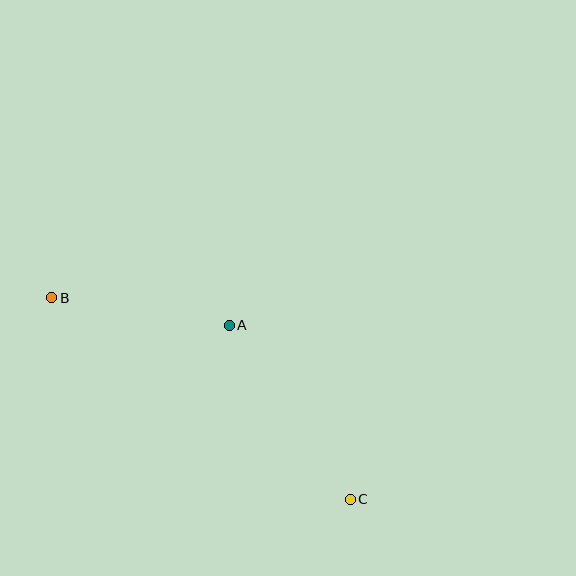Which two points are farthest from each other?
Points B and C are farthest from each other.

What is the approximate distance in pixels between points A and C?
The distance between A and C is approximately 212 pixels.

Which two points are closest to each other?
Points A and B are closest to each other.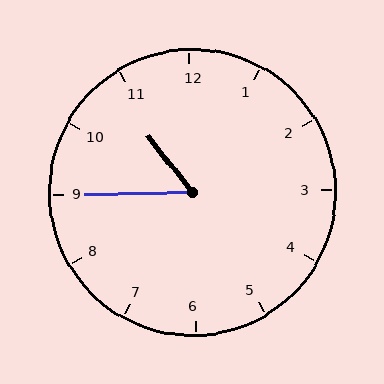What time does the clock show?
10:45.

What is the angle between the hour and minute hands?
Approximately 52 degrees.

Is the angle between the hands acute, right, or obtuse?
It is acute.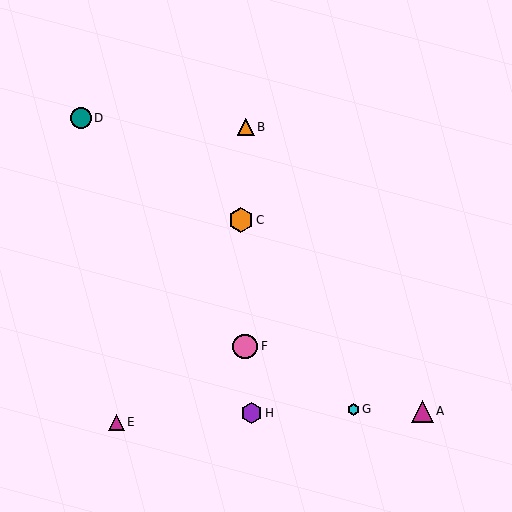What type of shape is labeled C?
Shape C is an orange hexagon.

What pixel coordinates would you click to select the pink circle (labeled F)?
Click at (245, 346) to select the pink circle F.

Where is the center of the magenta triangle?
The center of the magenta triangle is at (116, 422).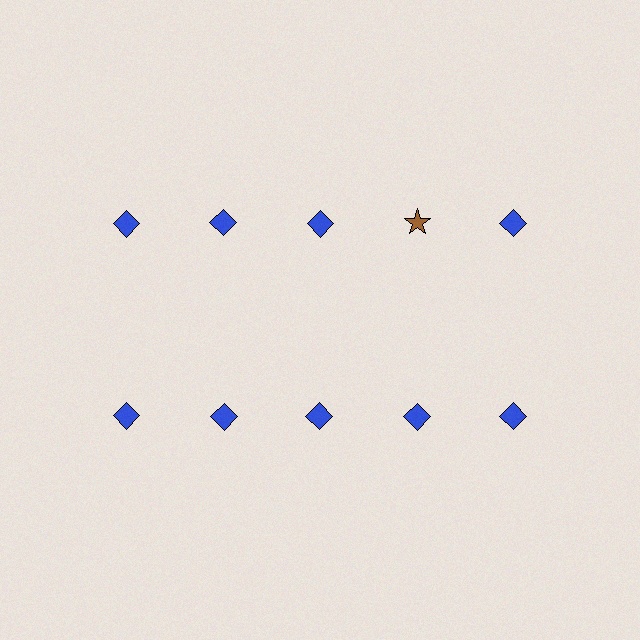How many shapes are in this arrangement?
There are 10 shapes arranged in a grid pattern.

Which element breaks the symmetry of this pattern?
The brown star in the top row, second from right column breaks the symmetry. All other shapes are blue diamonds.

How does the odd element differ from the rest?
It differs in both color (brown instead of blue) and shape (star instead of diamond).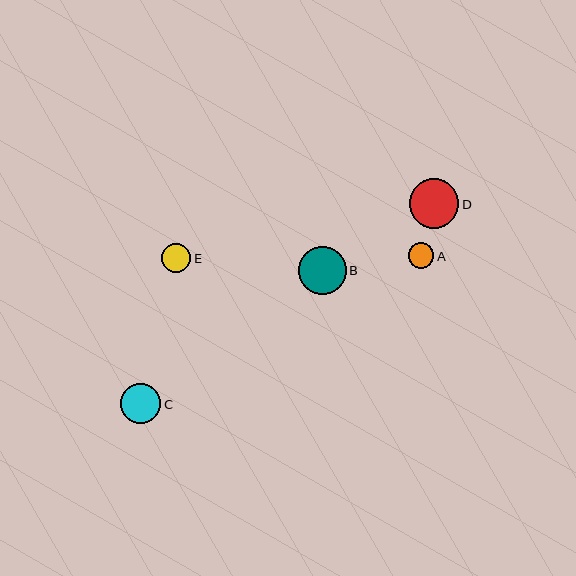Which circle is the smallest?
Circle A is the smallest with a size of approximately 26 pixels.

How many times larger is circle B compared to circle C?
Circle B is approximately 1.2 times the size of circle C.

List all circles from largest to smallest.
From largest to smallest: D, B, C, E, A.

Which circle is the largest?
Circle D is the largest with a size of approximately 49 pixels.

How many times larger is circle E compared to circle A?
Circle E is approximately 1.1 times the size of circle A.